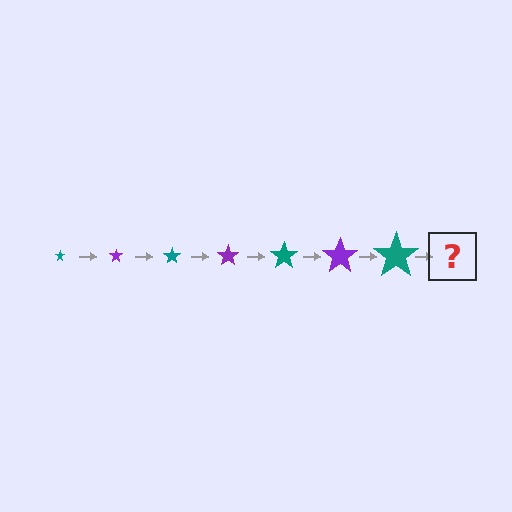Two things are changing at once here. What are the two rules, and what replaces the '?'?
The two rules are that the star grows larger each step and the color cycles through teal and purple. The '?' should be a purple star, larger than the previous one.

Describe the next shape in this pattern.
It should be a purple star, larger than the previous one.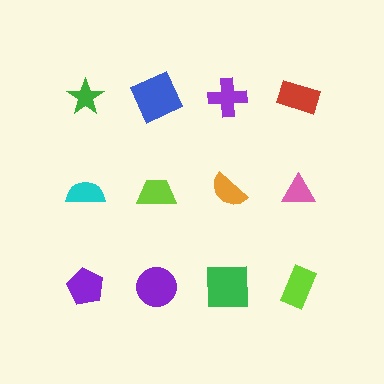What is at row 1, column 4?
A red rectangle.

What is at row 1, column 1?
A green star.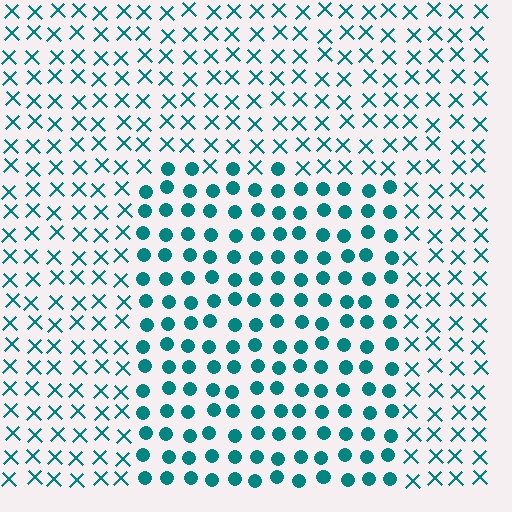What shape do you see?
I see a rectangle.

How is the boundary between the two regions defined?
The boundary is defined by a change in element shape: circles inside vs. X marks outside. All elements share the same color and spacing.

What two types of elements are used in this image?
The image uses circles inside the rectangle region and X marks outside it.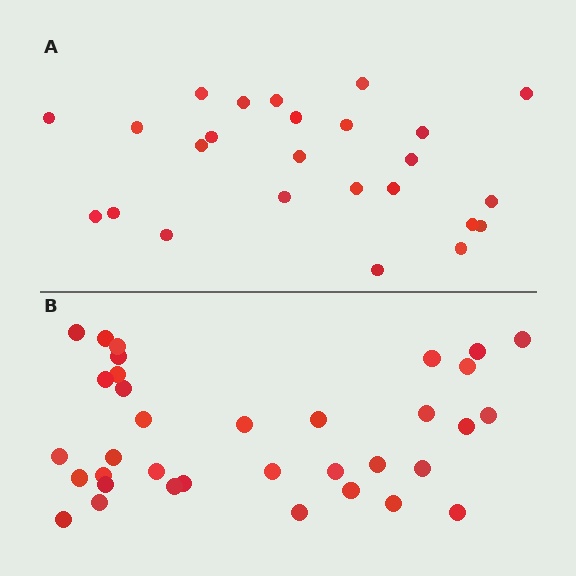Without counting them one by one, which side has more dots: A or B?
Region B (the bottom region) has more dots.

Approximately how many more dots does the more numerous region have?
Region B has roughly 10 or so more dots than region A.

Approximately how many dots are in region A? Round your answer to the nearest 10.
About 20 dots. (The exact count is 25, which rounds to 20.)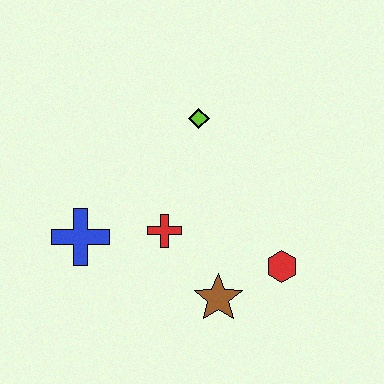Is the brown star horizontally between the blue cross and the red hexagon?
Yes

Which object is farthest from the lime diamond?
The brown star is farthest from the lime diamond.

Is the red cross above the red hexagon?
Yes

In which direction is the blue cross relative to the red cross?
The blue cross is to the left of the red cross.